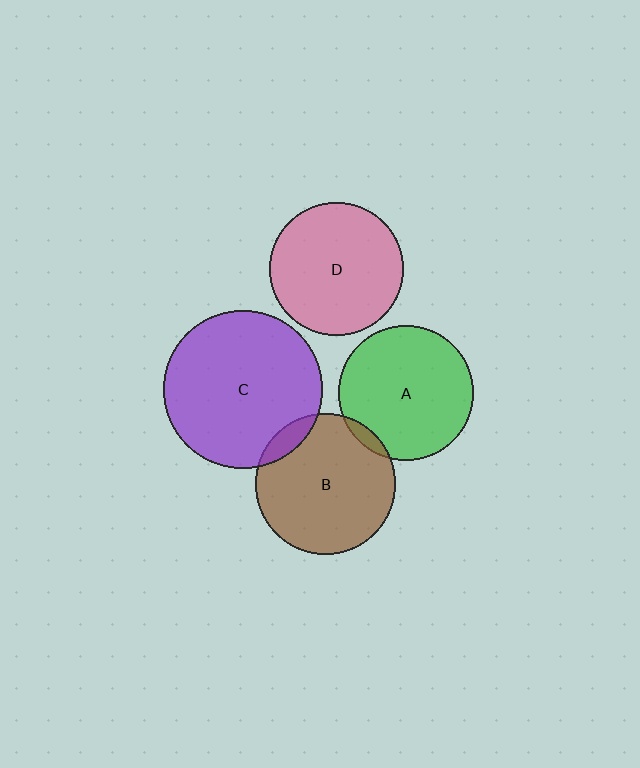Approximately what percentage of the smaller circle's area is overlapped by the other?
Approximately 5%.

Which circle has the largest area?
Circle C (purple).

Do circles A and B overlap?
Yes.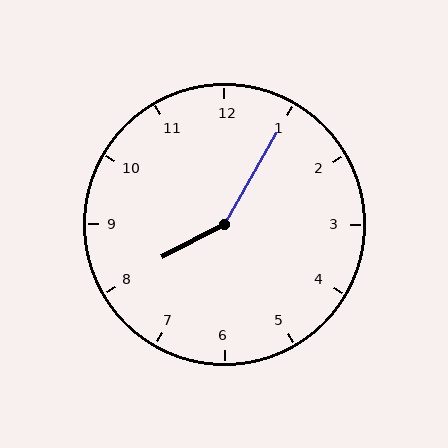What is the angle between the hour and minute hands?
Approximately 148 degrees.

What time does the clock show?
8:05.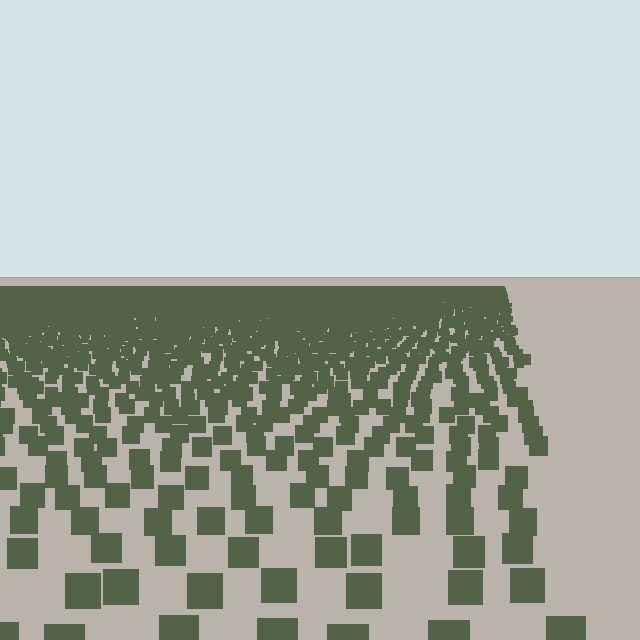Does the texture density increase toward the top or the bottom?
Density increases toward the top.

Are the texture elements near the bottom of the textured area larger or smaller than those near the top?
Larger. Near the bottom, elements are closer to the viewer and appear at a bigger on-screen size.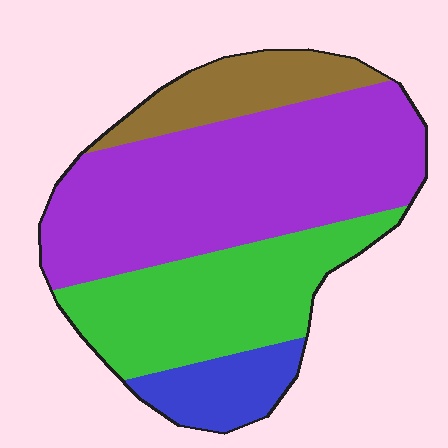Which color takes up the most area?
Purple, at roughly 50%.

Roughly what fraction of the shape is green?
Green takes up about one quarter (1/4) of the shape.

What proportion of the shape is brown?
Brown covers 13% of the shape.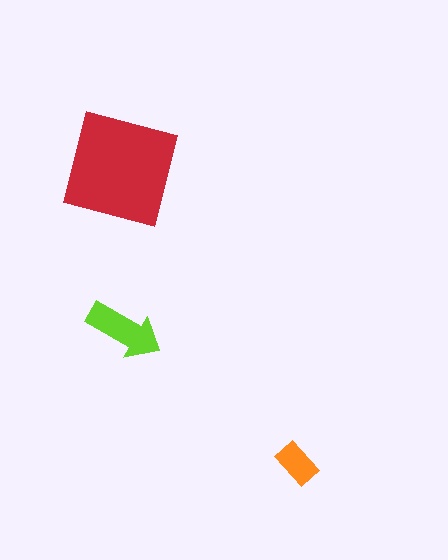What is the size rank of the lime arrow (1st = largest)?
2nd.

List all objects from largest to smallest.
The red square, the lime arrow, the orange rectangle.